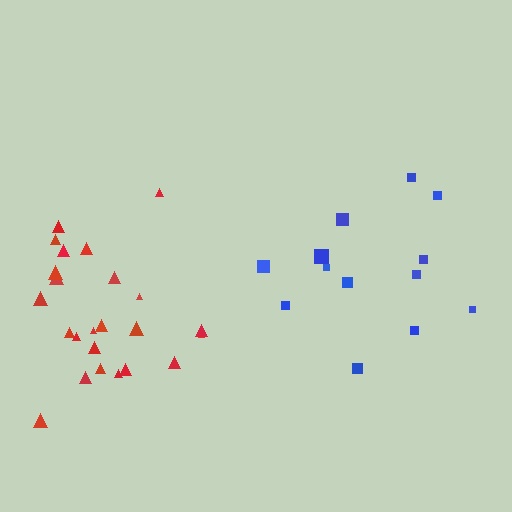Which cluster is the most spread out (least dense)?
Blue.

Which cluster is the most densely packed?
Red.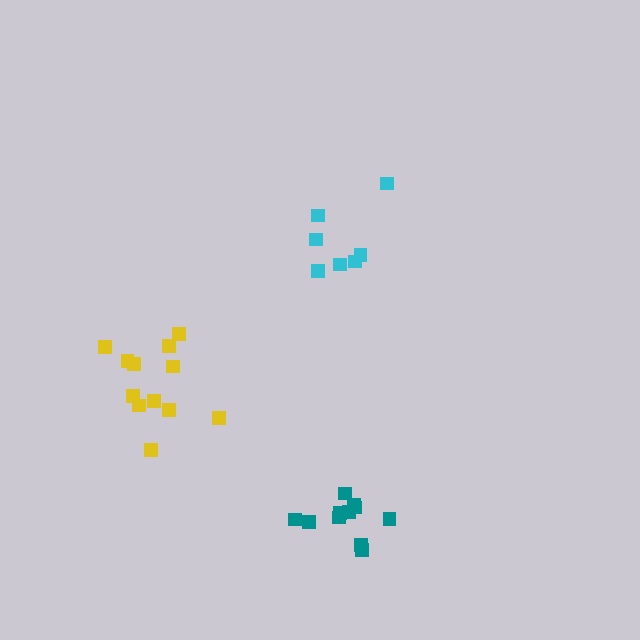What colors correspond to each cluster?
The clusters are colored: cyan, yellow, teal.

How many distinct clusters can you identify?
There are 3 distinct clusters.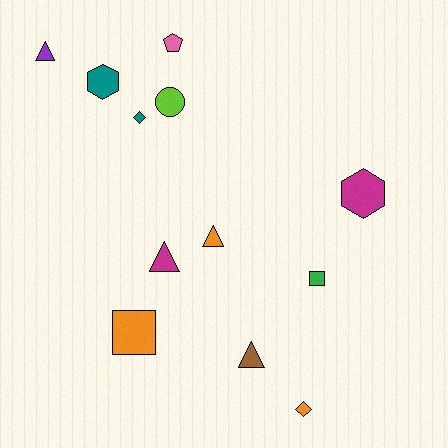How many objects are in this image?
There are 12 objects.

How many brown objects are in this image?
There is 1 brown object.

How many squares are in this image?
There are 2 squares.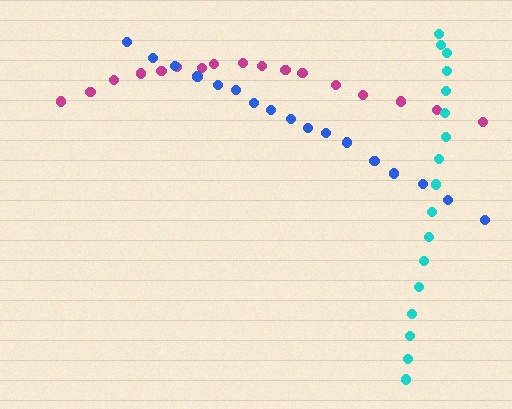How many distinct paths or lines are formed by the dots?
There are 3 distinct paths.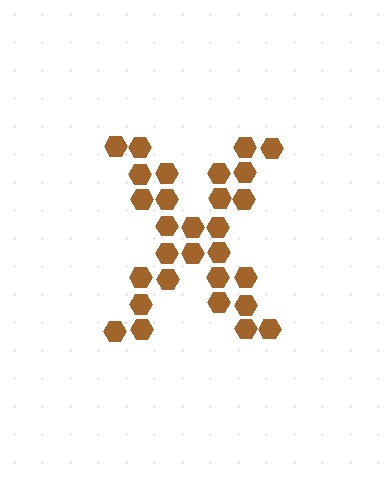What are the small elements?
The small elements are hexagons.